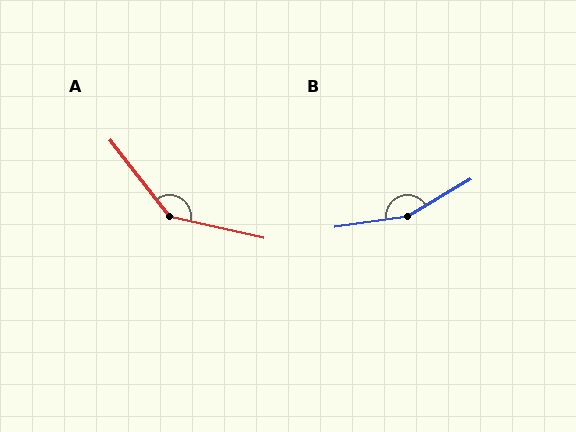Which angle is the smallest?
A, at approximately 140 degrees.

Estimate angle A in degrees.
Approximately 140 degrees.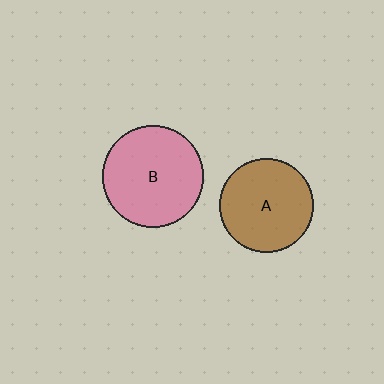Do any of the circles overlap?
No, none of the circles overlap.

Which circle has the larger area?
Circle B (pink).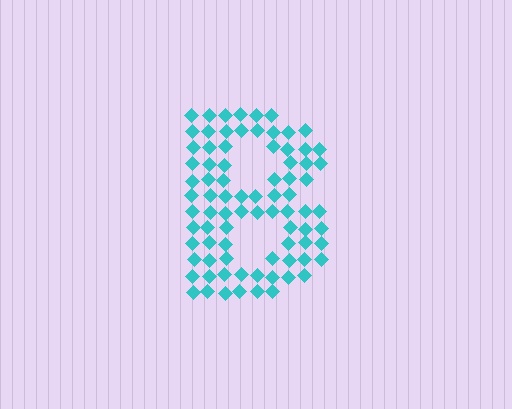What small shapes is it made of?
It is made of small diamonds.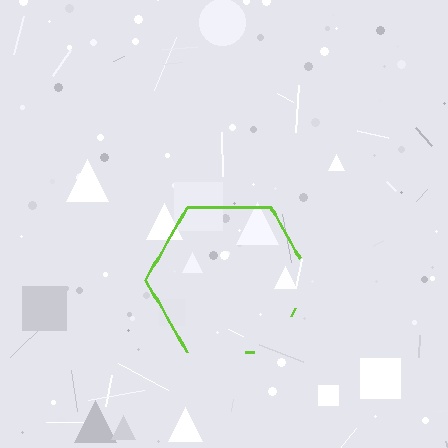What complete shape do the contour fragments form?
The contour fragments form a hexagon.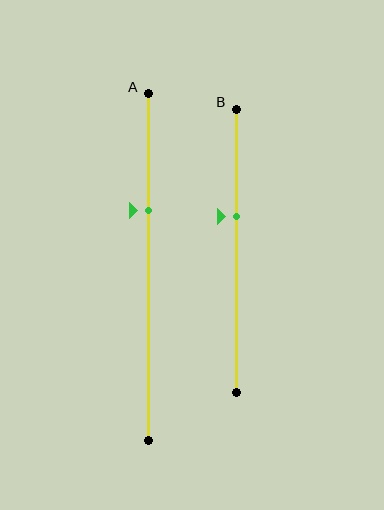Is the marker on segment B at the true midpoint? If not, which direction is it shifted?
No, the marker on segment B is shifted upward by about 12% of the segment length.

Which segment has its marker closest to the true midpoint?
Segment B has its marker closest to the true midpoint.